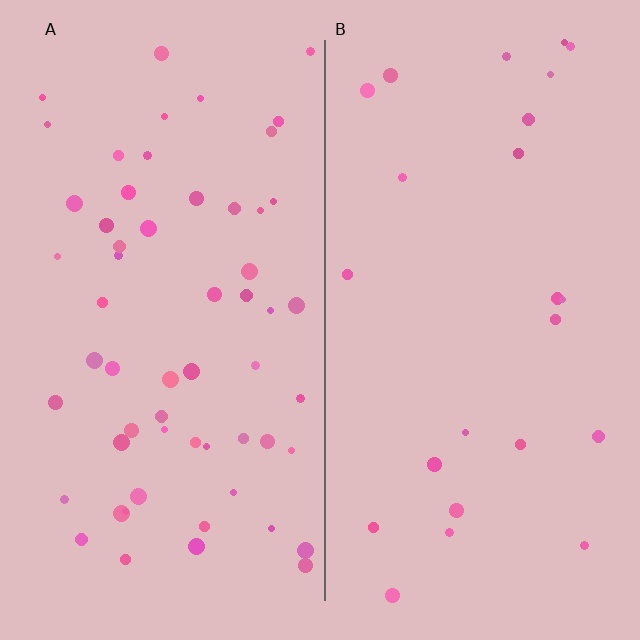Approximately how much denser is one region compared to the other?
Approximately 2.4× — region A over region B.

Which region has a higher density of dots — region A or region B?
A (the left).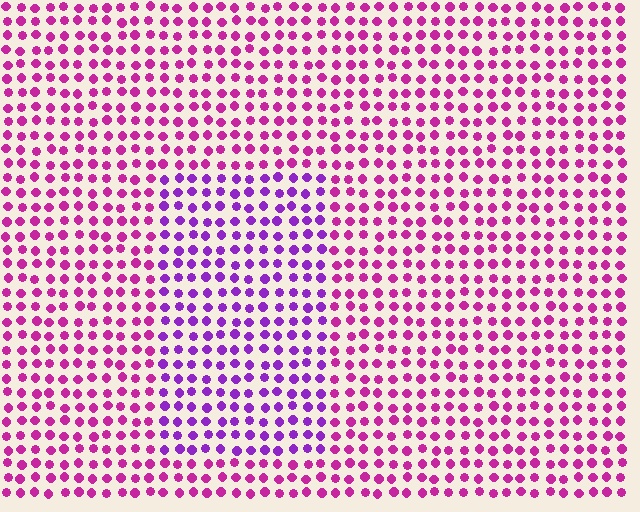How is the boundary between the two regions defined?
The boundary is defined purely by a slight shift in hue (about 34 degrees). Spacing, size, and orientation are identical on both sides.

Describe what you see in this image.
The image is filled with small magenta elements in a uniform arrangement. A rectangle-shaped region is visible where the elements are tinted to a slightly different hue, forming a subtle color boundary.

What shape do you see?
I see a rectangle.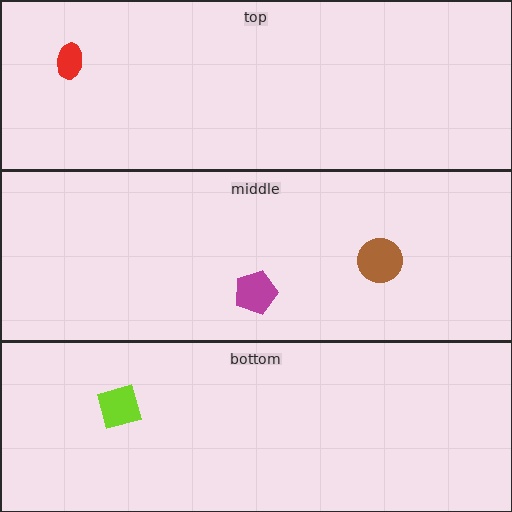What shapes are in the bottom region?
The lime square.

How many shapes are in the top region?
1.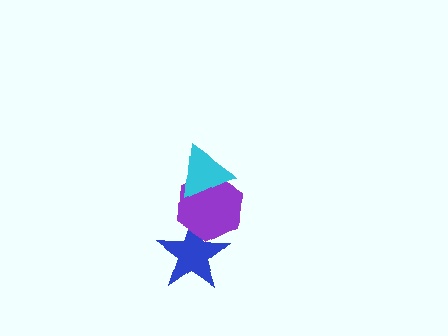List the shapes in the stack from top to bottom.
From top to bottom: the cyan triangle, the purple hexagon, the blue star.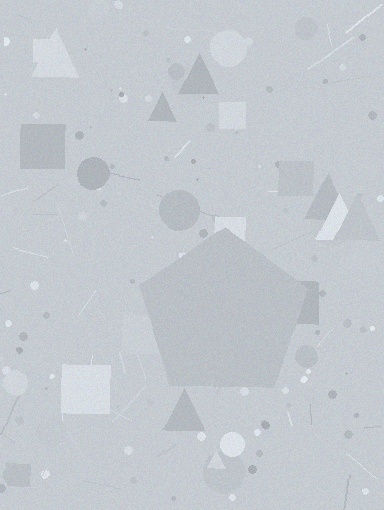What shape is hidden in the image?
A pentagon is hidden in the image.